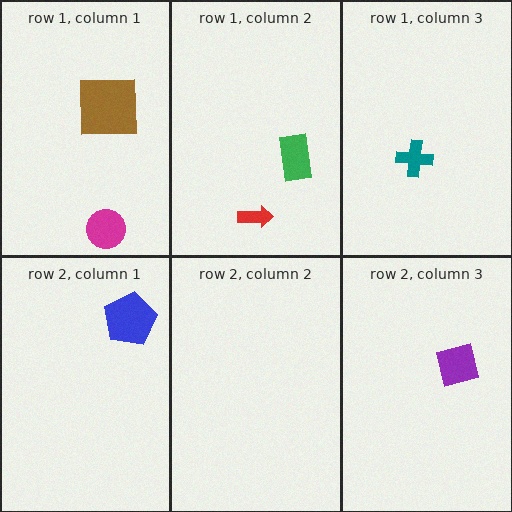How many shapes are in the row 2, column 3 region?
1.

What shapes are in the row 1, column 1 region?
The brown square, the magenta circle.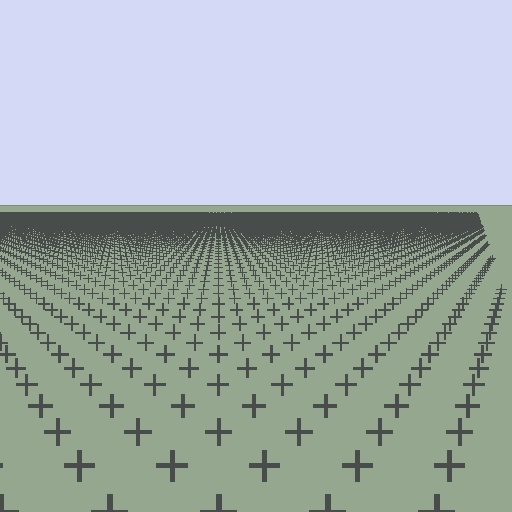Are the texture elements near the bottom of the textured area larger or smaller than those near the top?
Larger. Near the bottom, elements are closer to the viewer and appear at a bigger on-screen size.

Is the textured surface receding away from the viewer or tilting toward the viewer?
The surface is receding away from the viewer. Texture elements get smaller and denser toward the top.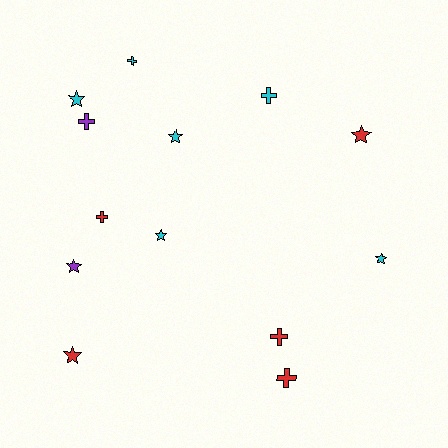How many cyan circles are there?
There are no cyan circles.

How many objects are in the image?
There are 13 objects.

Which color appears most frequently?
Cyan, with 6 objects.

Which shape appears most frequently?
Star, with 7 objects.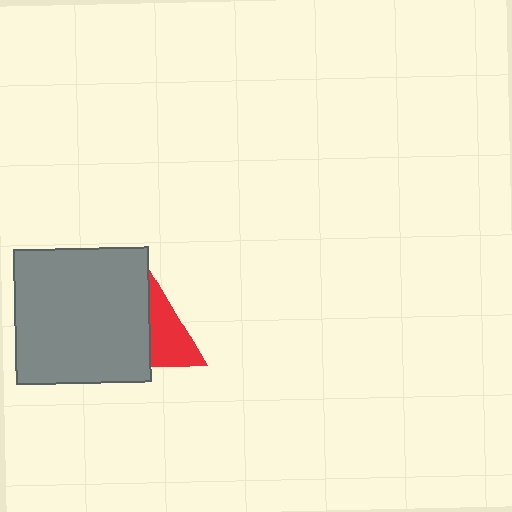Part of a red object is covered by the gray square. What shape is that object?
It is a triangle.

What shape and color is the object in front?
The object in front is a gray square.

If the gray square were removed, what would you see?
You would see the complete red triangle.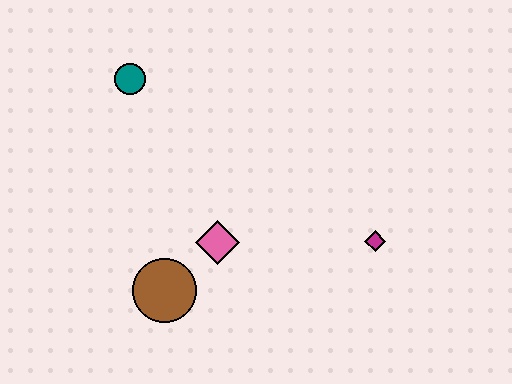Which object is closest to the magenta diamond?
The pink diamond is closest to the magenta diamond.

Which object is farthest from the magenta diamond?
The teal circle is farthest from the magenta diamond.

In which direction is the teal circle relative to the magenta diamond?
The teal circle is to the left of the magenta diamond.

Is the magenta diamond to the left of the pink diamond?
No